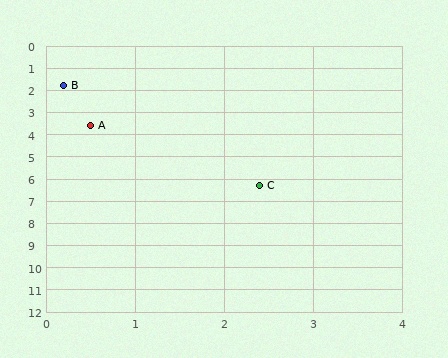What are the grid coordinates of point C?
Point C is at approximately (2.4, 6.3).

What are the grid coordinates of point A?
Point A is at approximately (0.5, 3.6).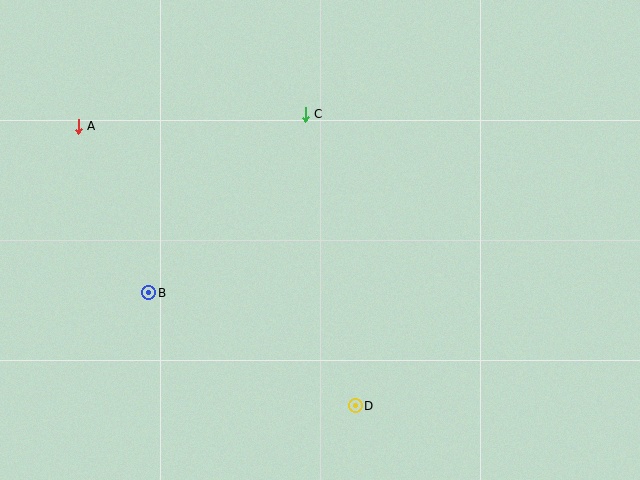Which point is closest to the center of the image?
Point C at (305, 114) is closest to the center.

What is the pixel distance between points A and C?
The distance between A and C is 228 pixels.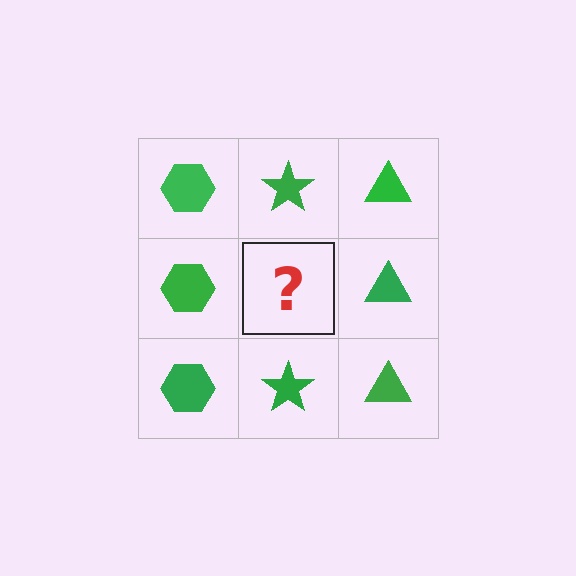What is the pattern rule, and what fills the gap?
The rule is that each column has a consistent shape. The gap should be filled with a green star.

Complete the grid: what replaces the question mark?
The question mark should be replaced with a green star.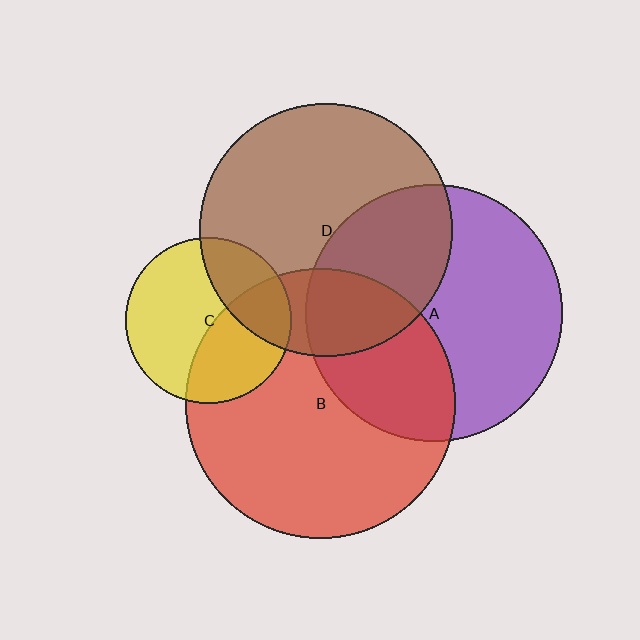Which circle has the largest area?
Circle B (red).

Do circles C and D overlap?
Yes.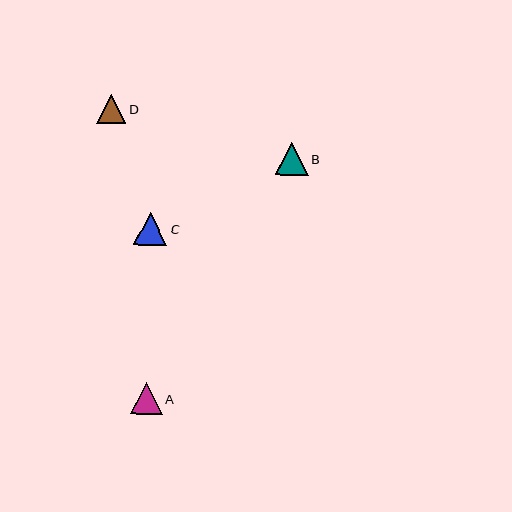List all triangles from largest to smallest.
From largest to smallest: C, B, A, D.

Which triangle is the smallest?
Triangle D is the smallest with a size of approximately 30 pixels.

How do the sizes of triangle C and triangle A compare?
Triangle C and triangle A are approximately the same size.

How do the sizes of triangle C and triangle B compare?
Triangle C and triangle B are approximately the same size.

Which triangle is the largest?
Triangle C is the largest with a size of approximately 33 pixels.